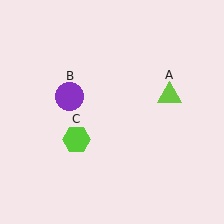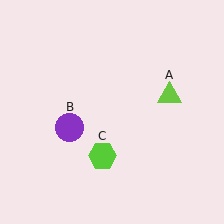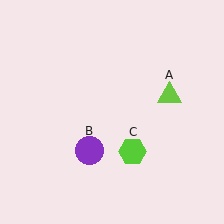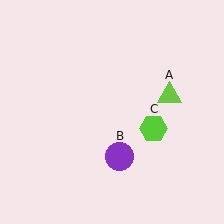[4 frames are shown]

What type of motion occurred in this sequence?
The purple circle (object B), lime hexagon (object C) rotated counterclockwise around the center of the scene.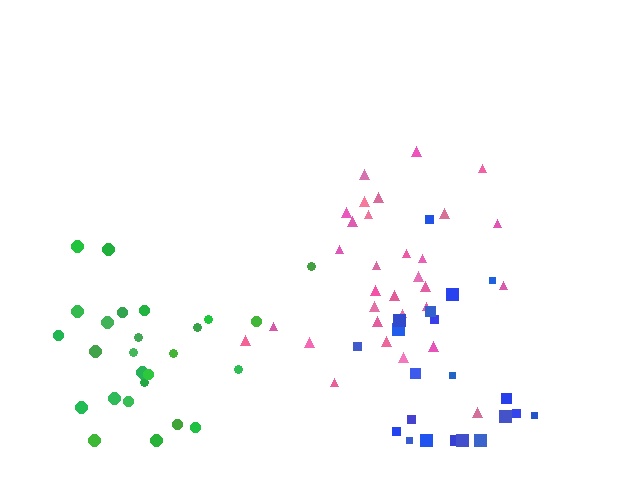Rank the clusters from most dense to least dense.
pink, green, blue.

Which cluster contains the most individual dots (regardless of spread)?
Pink (31).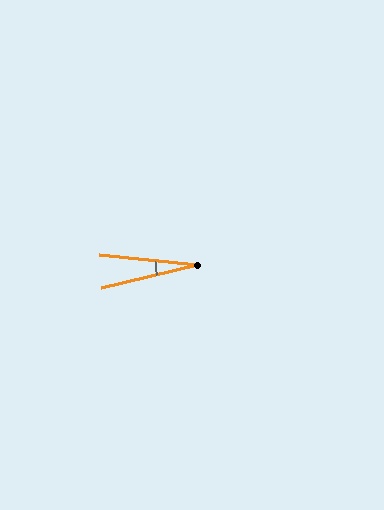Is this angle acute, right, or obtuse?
It is acute.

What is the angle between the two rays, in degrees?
Approximately 19 degrees.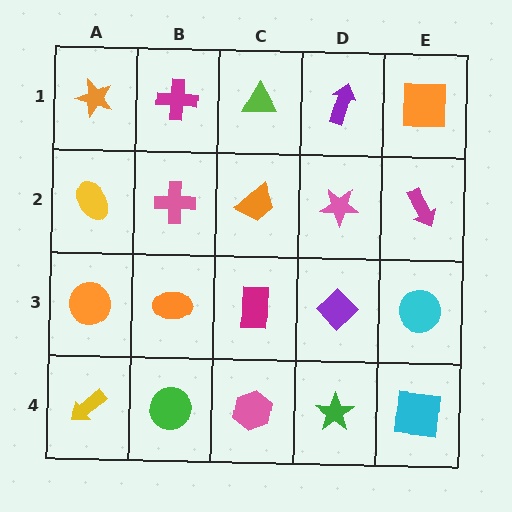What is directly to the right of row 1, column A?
A magenta cross.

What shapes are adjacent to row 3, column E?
A magenta arrow (row 2, column E), a cyan square (row 4, column E), a purple diamond (row 3, column D).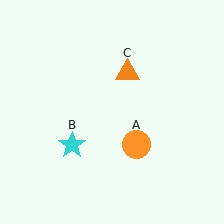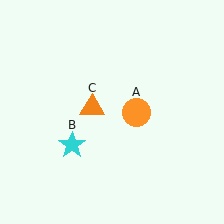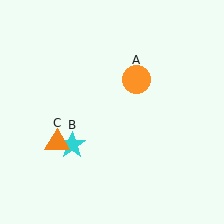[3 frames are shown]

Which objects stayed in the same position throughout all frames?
Cyan star (object B) remained stationary.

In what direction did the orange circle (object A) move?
The orange circle (object A) moved up.